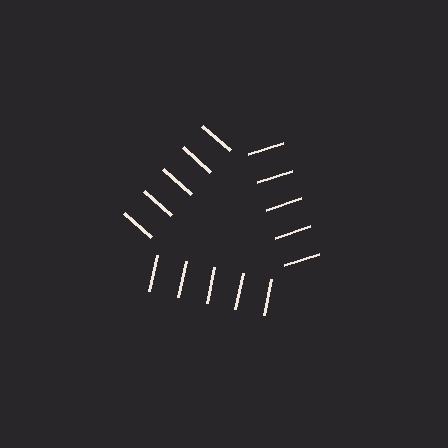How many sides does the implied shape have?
3 sides — the line-ends trace a triangle.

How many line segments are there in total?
15 — 5 along each of the 3 edges.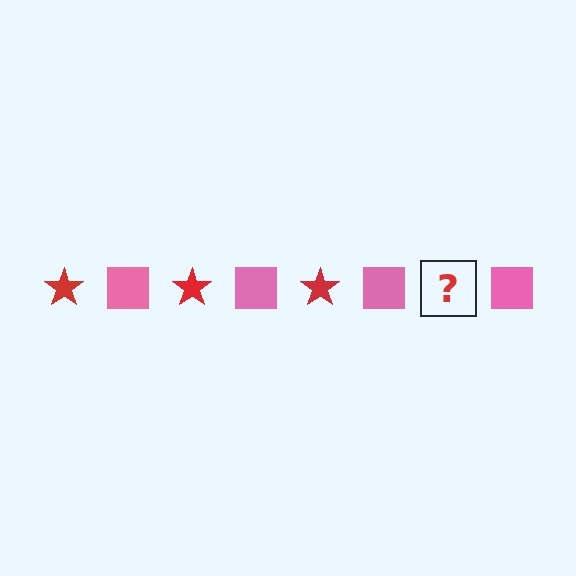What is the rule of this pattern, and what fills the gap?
The rule is that the pattern alternates between red star and pink square. The gap should be filled with a red star.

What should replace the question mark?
The question mark should be replaced with a red star.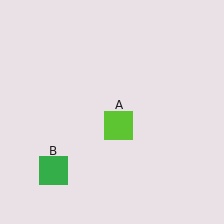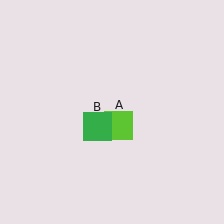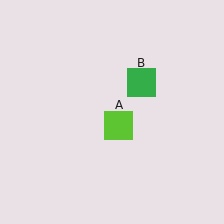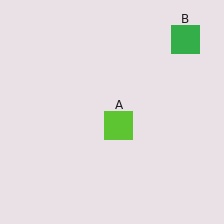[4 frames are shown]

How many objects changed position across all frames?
1 object changed position: green square (object B).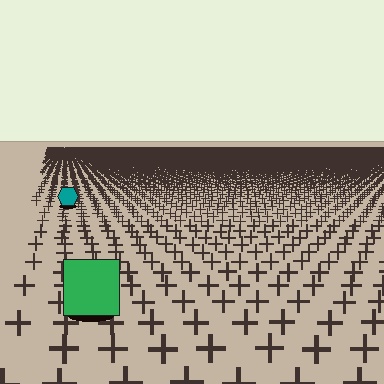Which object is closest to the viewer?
The green square is closest. The texture marks near it are larger and more spread out.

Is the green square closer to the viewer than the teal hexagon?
Yes. The green square is closer — you can tell from the texture gradient: the ground texture is coarser near it.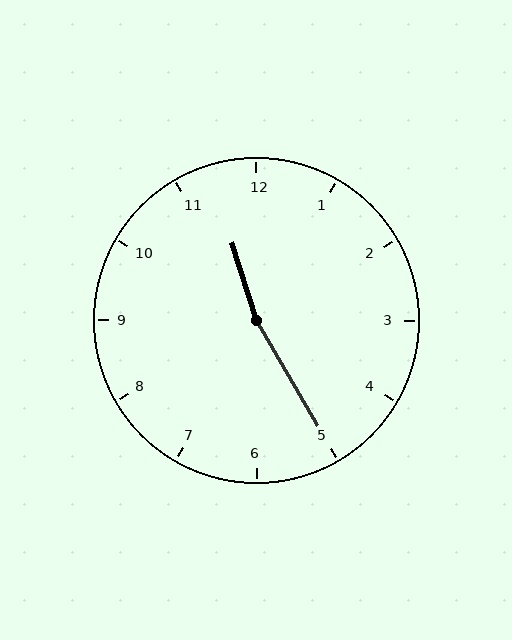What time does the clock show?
11:25.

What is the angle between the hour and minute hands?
Approximately 168 degrees.